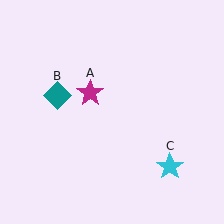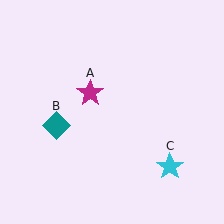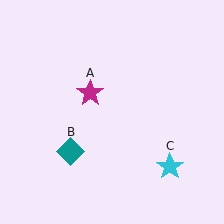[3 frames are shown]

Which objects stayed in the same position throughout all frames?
Magenta star (object A) and cyan star (object C) remained stationary.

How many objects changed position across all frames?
1 object changed position: teal diamond (object B).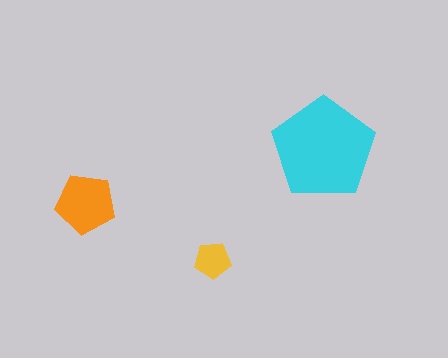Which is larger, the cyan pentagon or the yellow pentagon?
The cyan one.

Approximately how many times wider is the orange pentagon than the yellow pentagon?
About 1.5 times wider.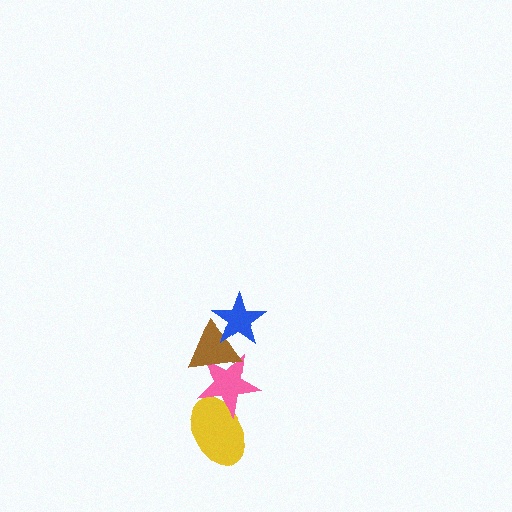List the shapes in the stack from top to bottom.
From top to bottom: the blue star, the brown triangle, the pink star, the yellow ellipse.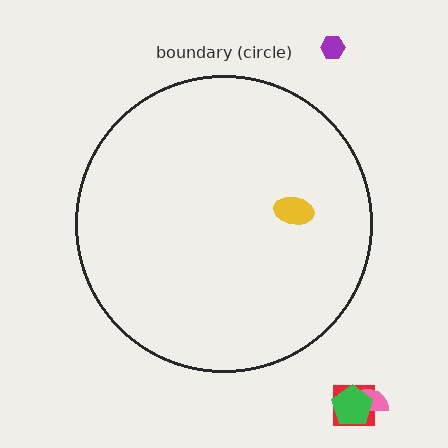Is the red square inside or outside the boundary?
Outside.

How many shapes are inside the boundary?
1 inside, 4 outside.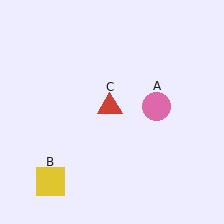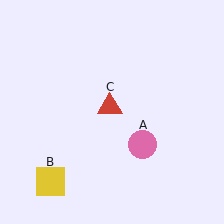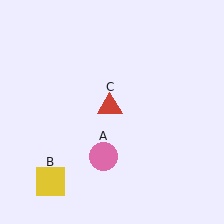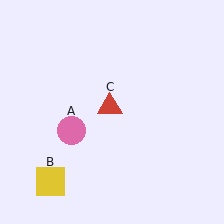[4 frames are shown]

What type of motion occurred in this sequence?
The pink circle (object A) rotated clockwise around the center of the scene.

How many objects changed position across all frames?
1 object changed position: pink circle (object A).